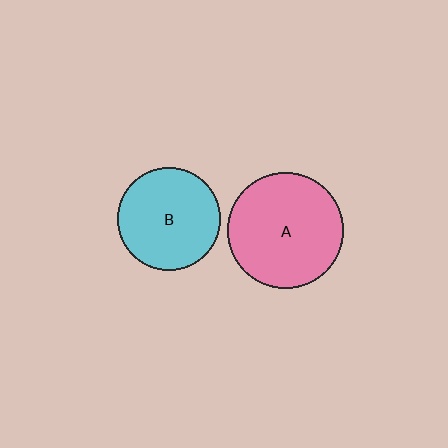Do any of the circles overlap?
No, none of the circles overlap.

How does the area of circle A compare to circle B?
Approximately 1.3 times.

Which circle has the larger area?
Circle A (pink).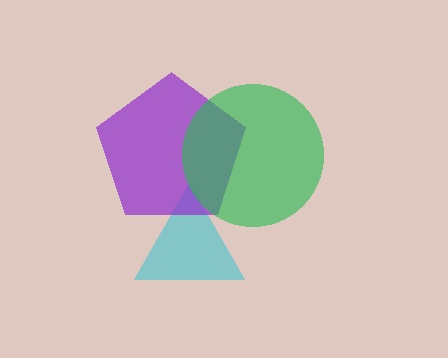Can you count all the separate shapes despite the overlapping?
Yes, there are 3 separate shapes.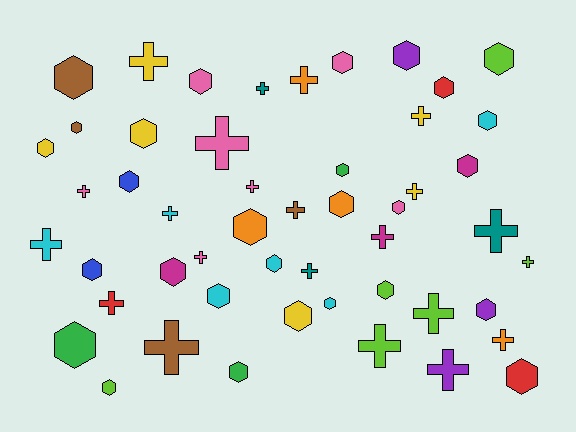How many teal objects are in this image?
There are 3 teal objects.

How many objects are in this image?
There are 50 objects.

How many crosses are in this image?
There are 22 crosses.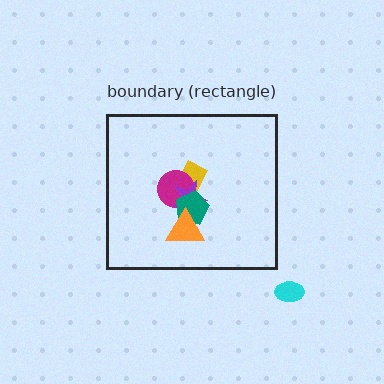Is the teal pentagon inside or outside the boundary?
Inside.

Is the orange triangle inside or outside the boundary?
Inside.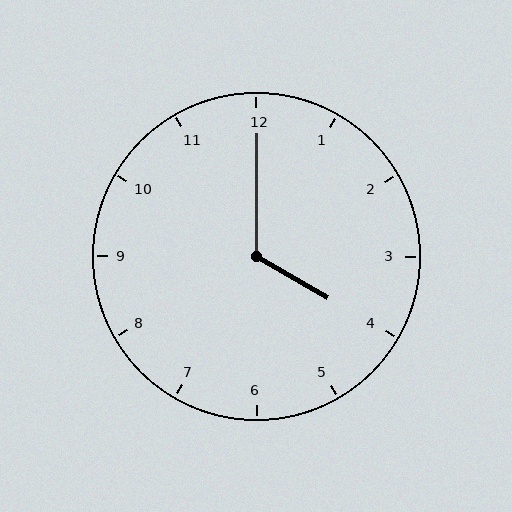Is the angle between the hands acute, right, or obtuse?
It is obtuse.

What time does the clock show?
4:00.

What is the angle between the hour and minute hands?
Approximately 120 degrees.